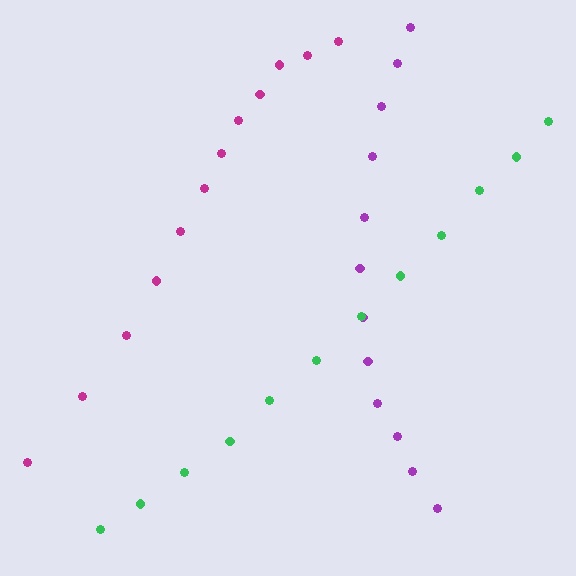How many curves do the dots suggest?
There are 3 distinct paths.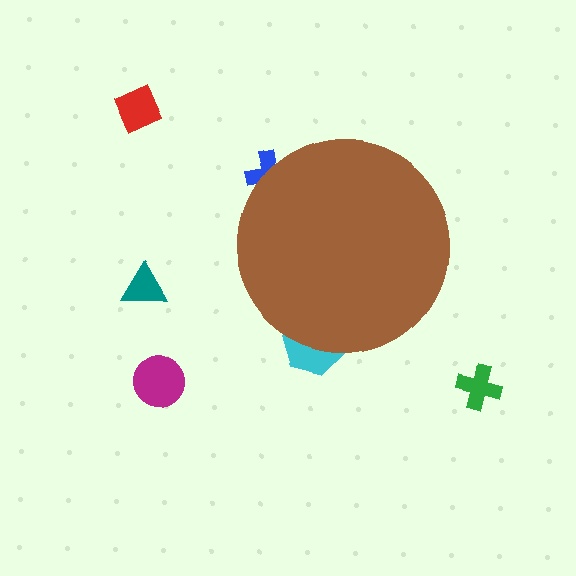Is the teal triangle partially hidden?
No, the teal triangle is fully visible.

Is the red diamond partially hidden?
No, the red diamond is fully visible.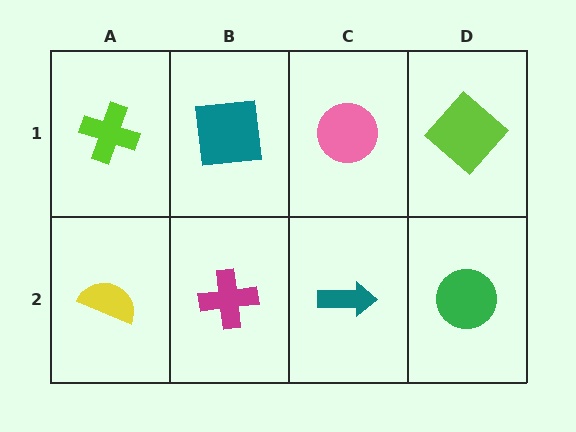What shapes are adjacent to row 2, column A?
A lime cross (row 1, column A), a magenta cross (row 2, column B).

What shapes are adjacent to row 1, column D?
A green circle (row 2, column D), a pink circle (row 1, column C).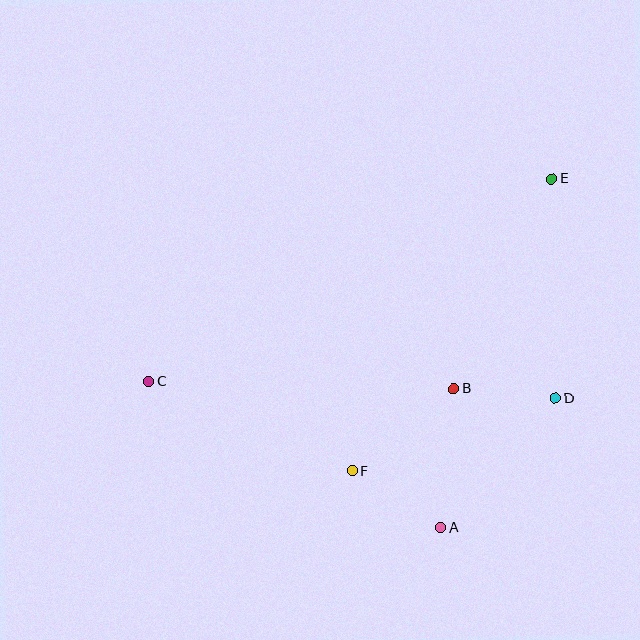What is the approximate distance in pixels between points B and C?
The distance between B and C is approximately 305 pixels.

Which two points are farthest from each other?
Points C and E are farthest from each other.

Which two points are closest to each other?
Points B and D are closest to each other.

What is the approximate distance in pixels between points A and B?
The distance between A and B is approximately 140 pixels.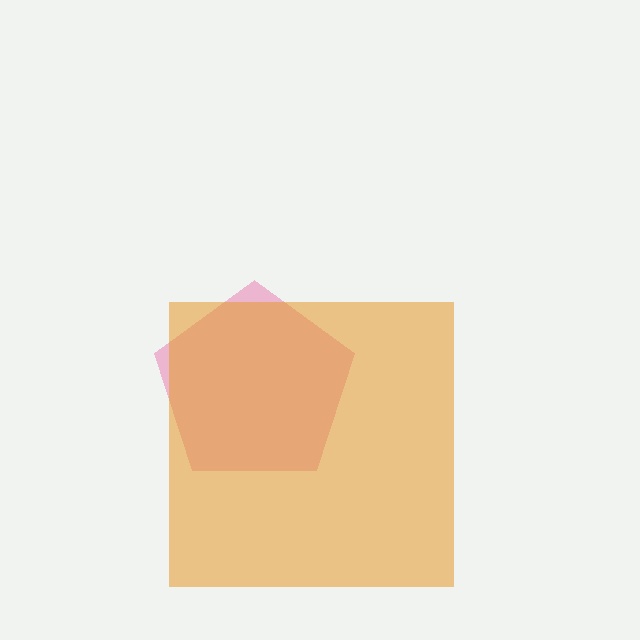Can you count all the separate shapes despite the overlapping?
Yes, there are 2 separate shapes.